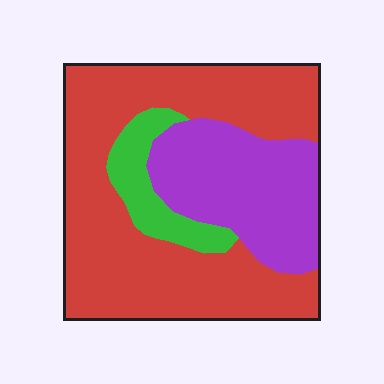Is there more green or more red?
Red.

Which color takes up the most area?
Red, at roughly 60%.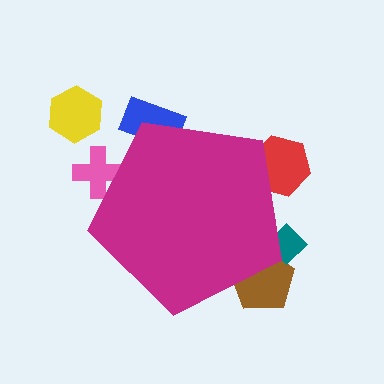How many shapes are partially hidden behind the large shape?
5 shapes are partially hidden.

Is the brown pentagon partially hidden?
Yes, the brown pentagon is partially hidden behind the magenta pentagon.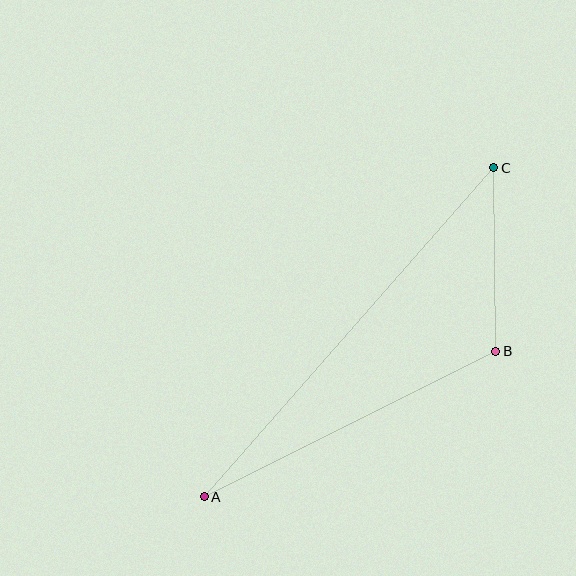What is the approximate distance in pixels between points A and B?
The distance between A and B is approximately 326 pixels.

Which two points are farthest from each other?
Points A and C are farthest from each other.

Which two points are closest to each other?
Points B and C are closest to each other.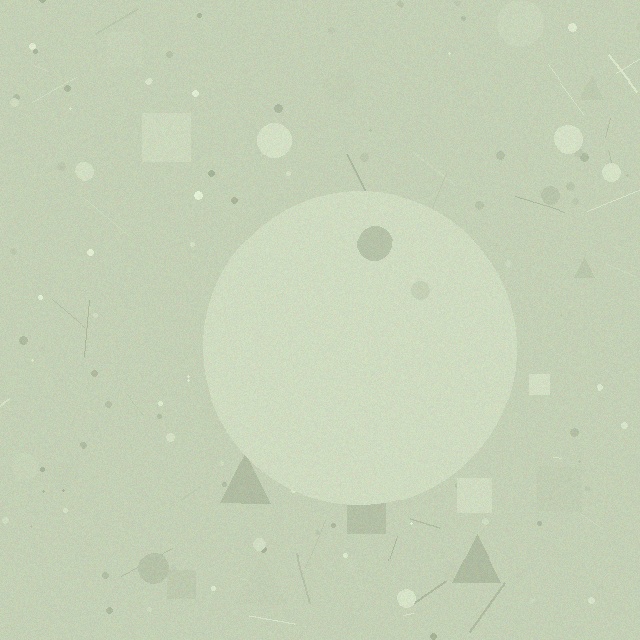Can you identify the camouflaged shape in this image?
The camouflaged shape is a circle.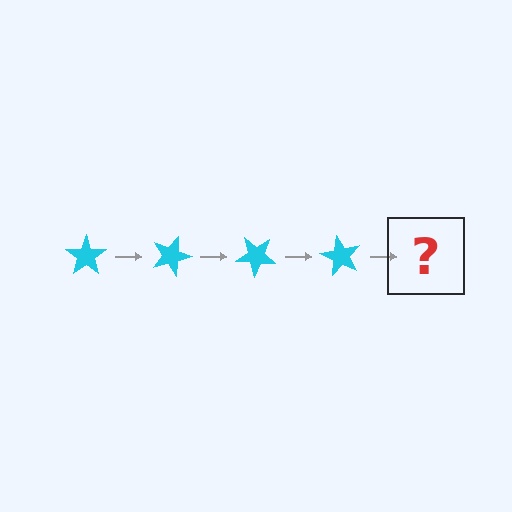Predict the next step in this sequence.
The next step is a cyan star rotated 80 degrees.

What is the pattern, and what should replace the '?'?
The pattern is that the star rotates 20 degrees each step. The '?' should be a cyan star rotated 80 degrees.